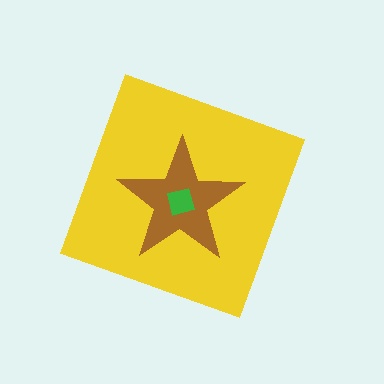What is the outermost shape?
The yellow diamond.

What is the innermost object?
The green square.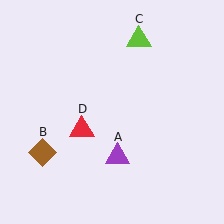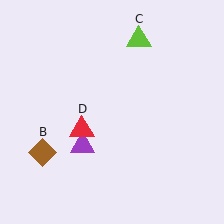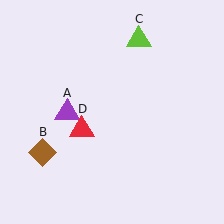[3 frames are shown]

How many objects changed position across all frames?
1 object changed position: purple triangle (object A).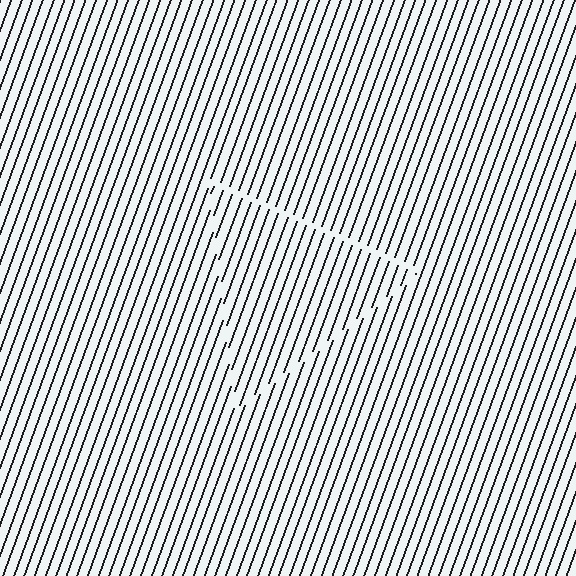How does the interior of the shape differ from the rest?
The interior of the shape contains the same grating, shifted by half a period — the contour is defined by the phase discontinuity where line-ends from the inner and outer gratings abut.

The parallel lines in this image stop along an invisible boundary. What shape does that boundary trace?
An illusory triangle. The interior of the shape contains the same grating, shifted by half a period — the contour is defined by the phase discontinuity where line-ends from the inner and outer gratings abut.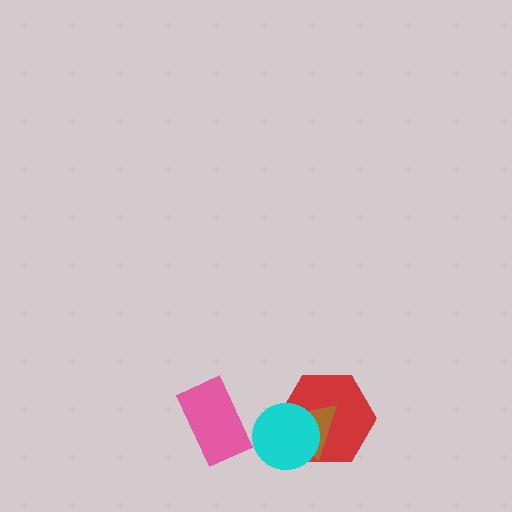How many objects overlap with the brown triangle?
2 objects overlap with the brown triangle.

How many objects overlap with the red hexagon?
2 objects overlap with the red hexagon.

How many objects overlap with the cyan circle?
2 objects overlap with the cyan circle.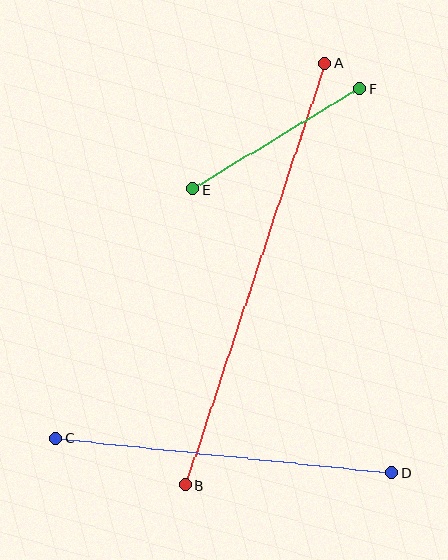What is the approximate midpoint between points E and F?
The midpoint is at approximately (276, 139) pixels.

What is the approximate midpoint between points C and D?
The midpoint is at approximately (224, 455) pixels.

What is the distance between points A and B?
The distance is approximately 444 pixels.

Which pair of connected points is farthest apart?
Points A and B are farthest apart.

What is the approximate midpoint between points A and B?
The midpoint is at approximately (255, 274) pixels.